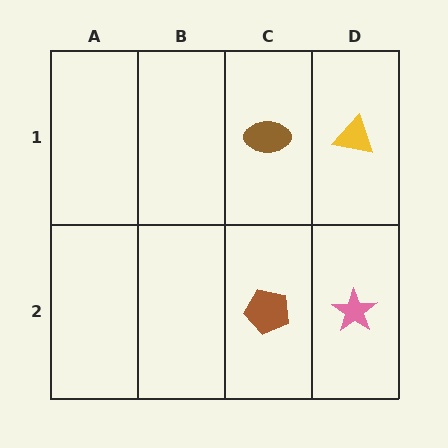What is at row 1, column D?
A yellow triangle.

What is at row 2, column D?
A pink star.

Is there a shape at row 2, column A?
No, that cell is empty.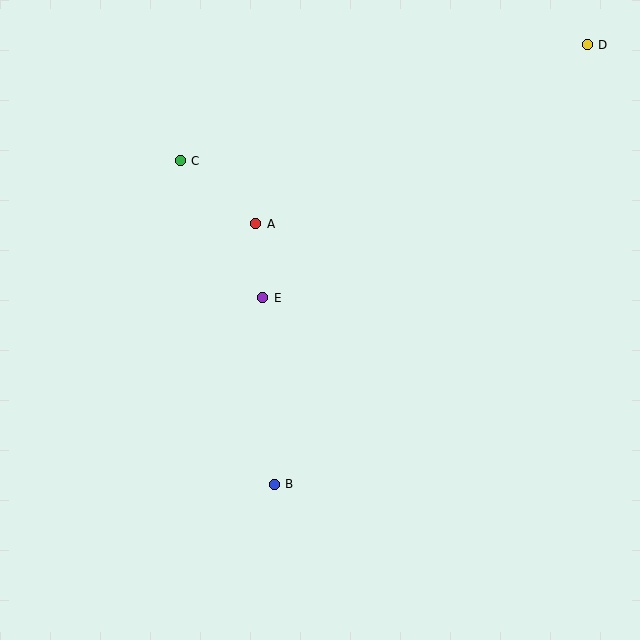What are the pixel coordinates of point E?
Point E is at (263, 298).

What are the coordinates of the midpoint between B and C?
The midpoint between B and C is at (227, 322).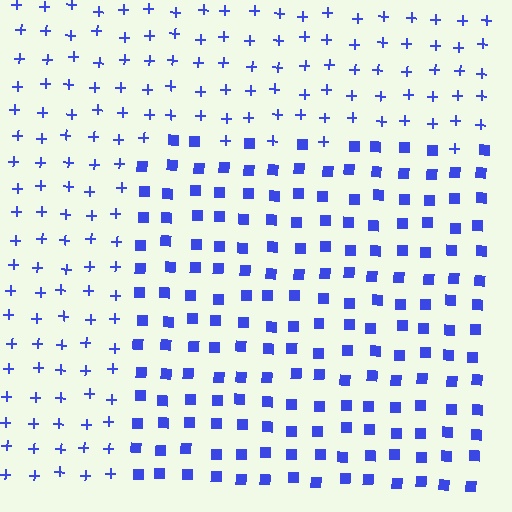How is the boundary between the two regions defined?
The boundary is defined by a change in element shape: squares inside vs. plus signs outside. All elements share the same color and spacing.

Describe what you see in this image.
The image is filled with small blue elements arranged in a uniform grid. A rectangle-shaped region contains squares, while the surrounding area contains plus signs. The boundary is defined purely by the change in element shape.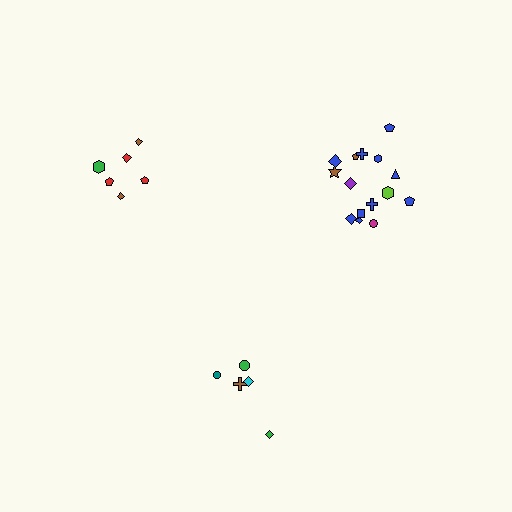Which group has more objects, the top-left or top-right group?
The top-right group.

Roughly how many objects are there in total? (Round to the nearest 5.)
Roughly 25 objects in total.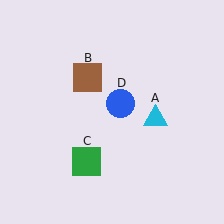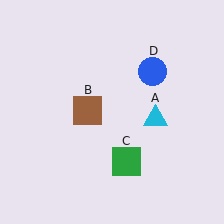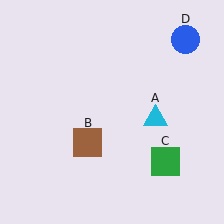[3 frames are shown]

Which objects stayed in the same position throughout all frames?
Cyan triangle (object A) remained stationary.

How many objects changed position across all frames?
3 objects changed position: brown square (object B), green square (object C), blue circle (object D).